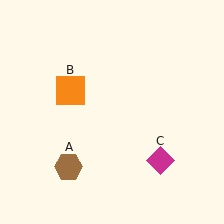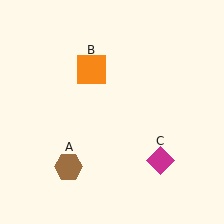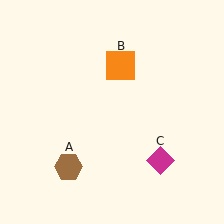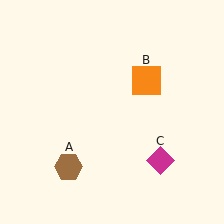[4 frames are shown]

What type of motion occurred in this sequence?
The orange square (object B) rotated clockwise around the center of the scene.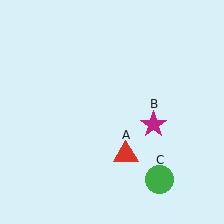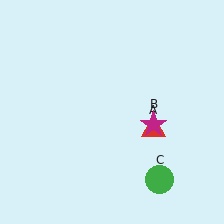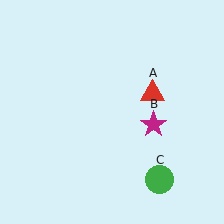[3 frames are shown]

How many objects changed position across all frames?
1 object changed position: red triangle (object A).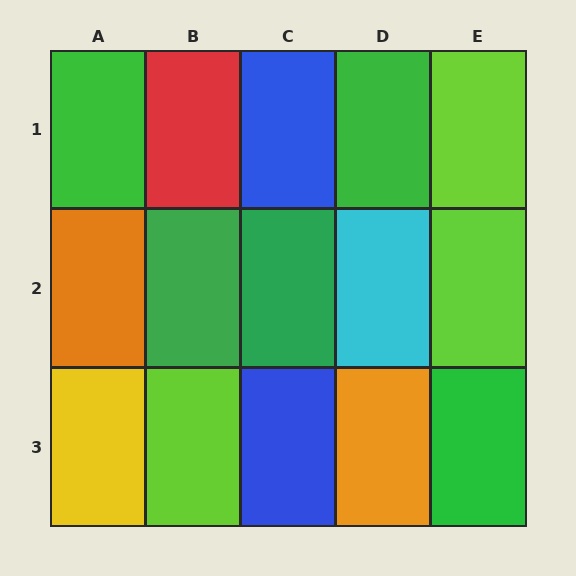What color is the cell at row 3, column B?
Lime.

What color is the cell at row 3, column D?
Orange.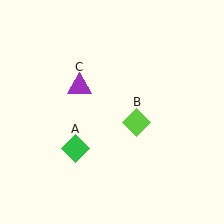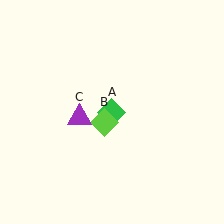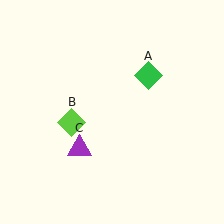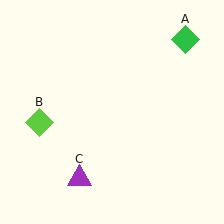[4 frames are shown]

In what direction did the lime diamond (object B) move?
The lime diamond (object B) moved left.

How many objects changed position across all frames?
3 objects changed position: green diamond (object A), lime diamond (object B), purple triangle (object C).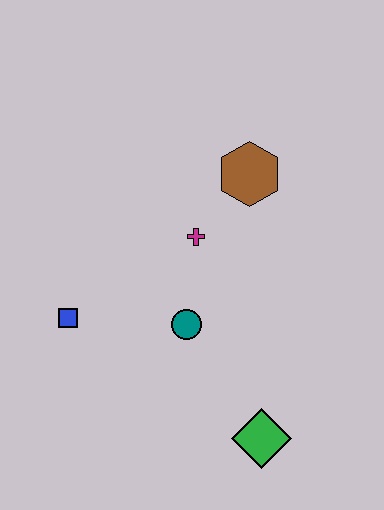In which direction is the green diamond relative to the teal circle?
The green diamond is below the teal circle.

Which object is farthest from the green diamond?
The brown hexagon is farthest from the green diamond.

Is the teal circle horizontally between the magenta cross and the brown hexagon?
No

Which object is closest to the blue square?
The teal circle is closest to the blue square.